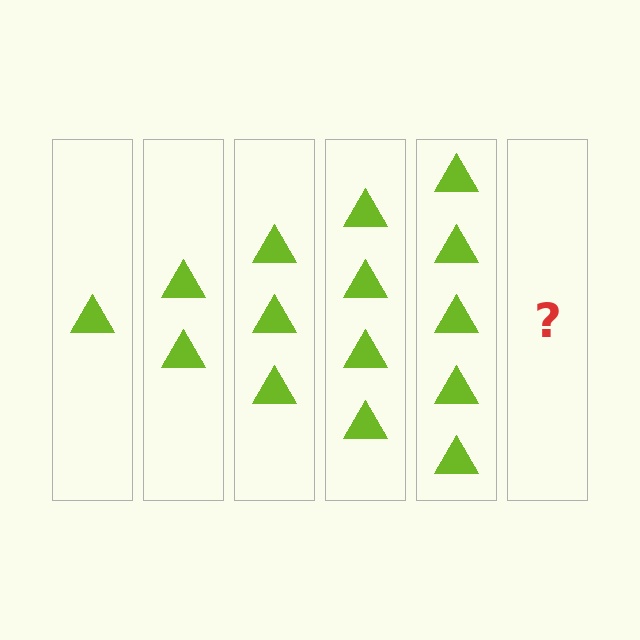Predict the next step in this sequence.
The next step is 6 triangles.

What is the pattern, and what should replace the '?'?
The pattern is that each step adds one more triangle. The '?' should be 6 triangles.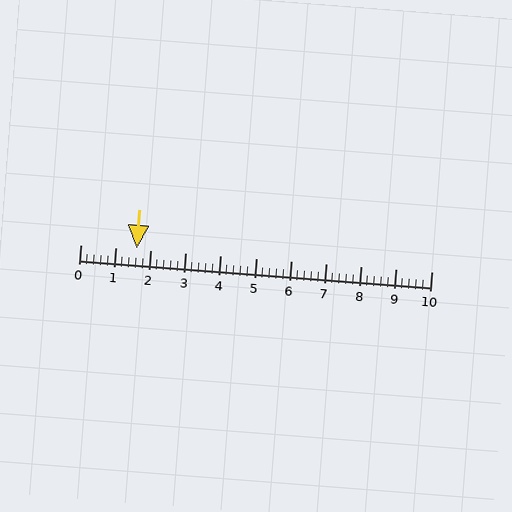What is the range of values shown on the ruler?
The ruler shows values from 0 to 10.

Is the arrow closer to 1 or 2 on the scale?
The arrow is closer to 2.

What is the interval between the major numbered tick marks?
The major tick marks are spaced 1 units apart.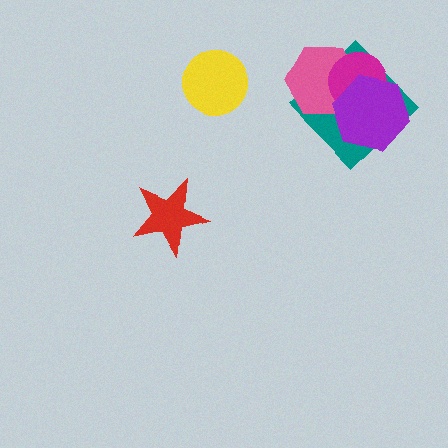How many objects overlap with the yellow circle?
0 objects overlap with the yellow circle.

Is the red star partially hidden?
No, no other shape covers it.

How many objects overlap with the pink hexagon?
3 objects overlap with the pink hexagon.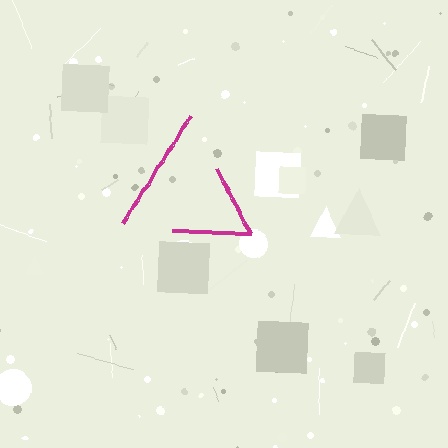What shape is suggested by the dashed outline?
The dashed outline suggests a triangle.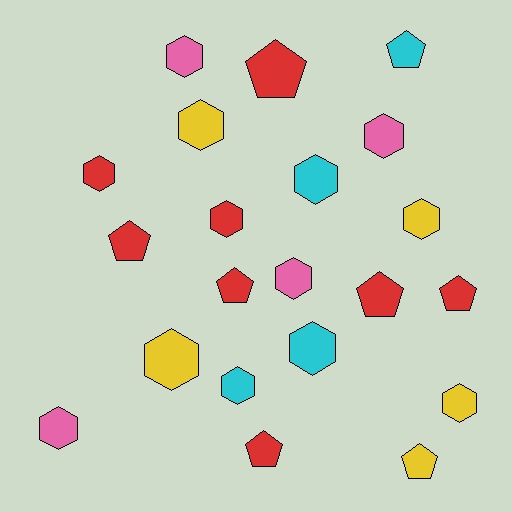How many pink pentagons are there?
There are no pink pentagons.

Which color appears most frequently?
Red, with 8 objects.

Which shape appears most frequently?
Hexagon, with 13 objects.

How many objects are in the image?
There are 21 objects.